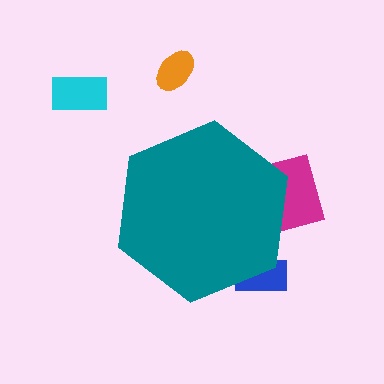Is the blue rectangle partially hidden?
Yes, the blue rectangle is partially hidden behind the teal hexagon.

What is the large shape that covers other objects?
A teal hexagon.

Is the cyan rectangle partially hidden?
No, the cyan rectangle is fully visible.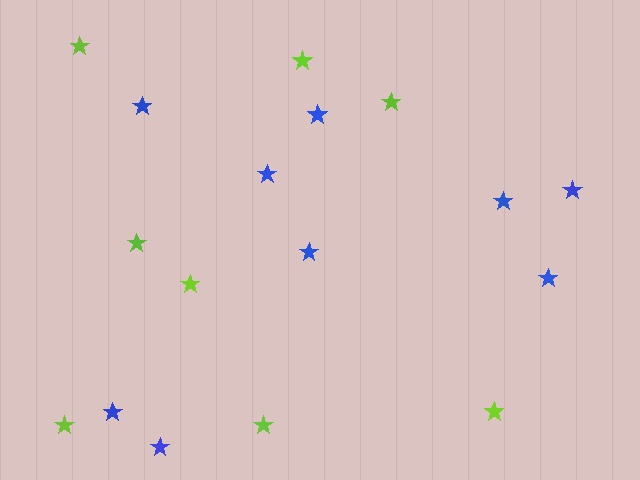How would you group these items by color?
There are 2 groups: one group of blue stars (9) and one group of lime stars (8).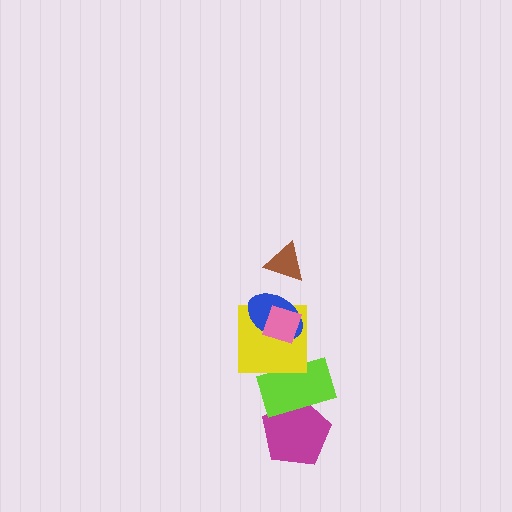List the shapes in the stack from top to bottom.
From top to bottom: the brown triangle, the pink diamond, the blue ellipse, the yellow square, the lime rectangle, the magenta pentagon.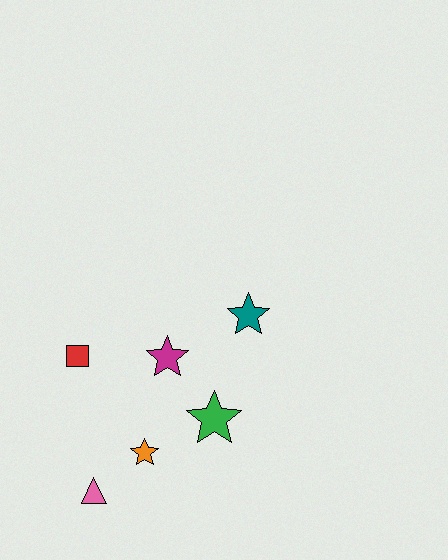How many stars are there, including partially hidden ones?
There are 4 stars.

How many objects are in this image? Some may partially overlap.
There are 6 objects.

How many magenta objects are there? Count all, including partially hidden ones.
There is 1 magenta object.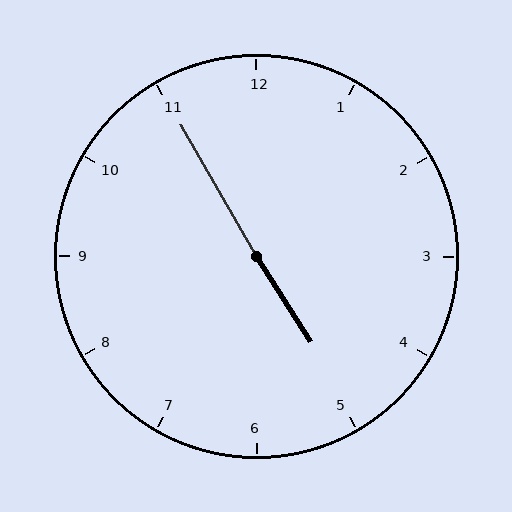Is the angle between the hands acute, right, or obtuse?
It is obtuse.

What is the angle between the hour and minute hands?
Approximately 178 degrees.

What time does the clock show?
4:55.